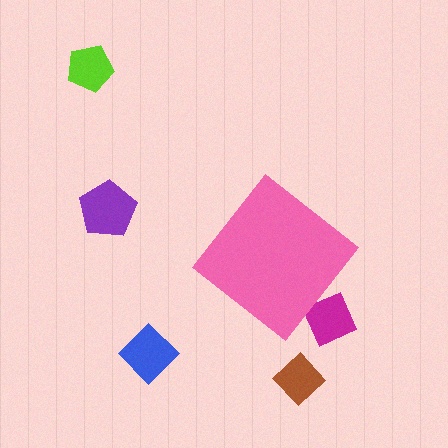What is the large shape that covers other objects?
A pink diamond.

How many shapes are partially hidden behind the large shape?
1 shape is partially hidden.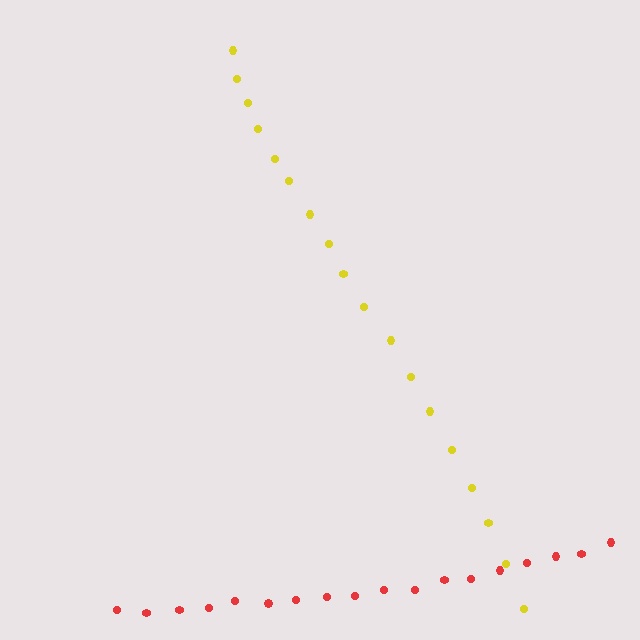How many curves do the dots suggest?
There are 2 distinct paths.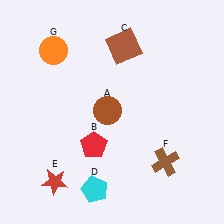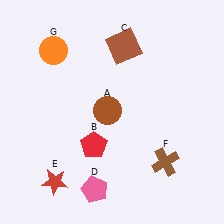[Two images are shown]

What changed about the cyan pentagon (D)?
In Image 1, D is cyan. In Image 2, it changed to pink.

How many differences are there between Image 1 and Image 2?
There is 1 difference between the two images.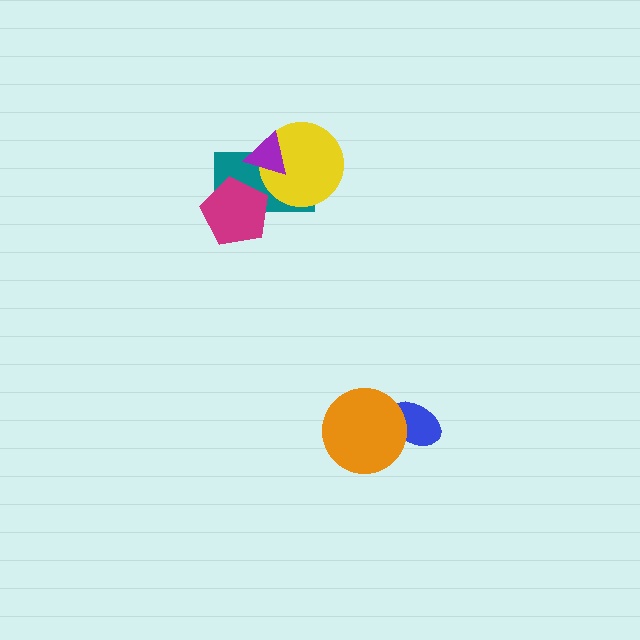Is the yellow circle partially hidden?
Yes, it is partially covered by another shape.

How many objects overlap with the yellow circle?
2 objects overlap with the yellow circle.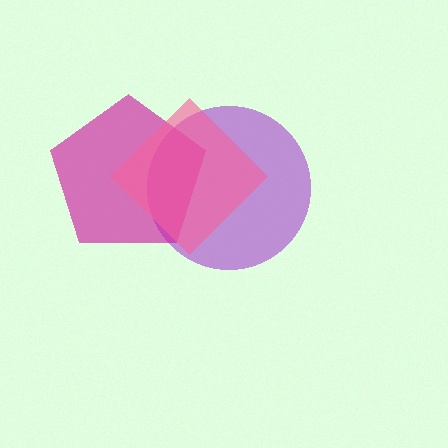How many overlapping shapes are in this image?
There are 3 overlapping shapes in the image.